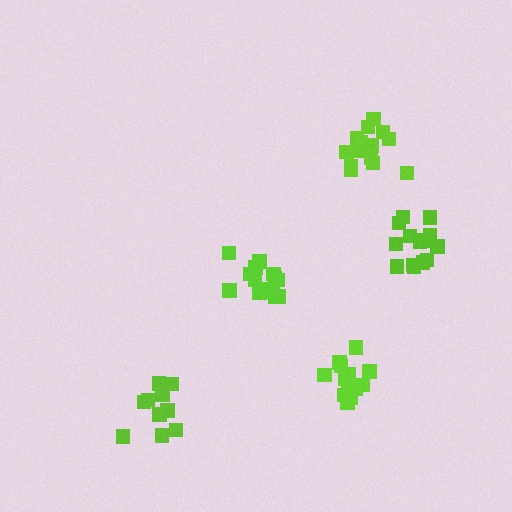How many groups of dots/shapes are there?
There are 5 groups.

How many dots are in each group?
Group 1: 16 dots, Group 2: 10 dots, Group 3: 15 dots, Group 4: 14 dots, Group 5: 16 dots (71 total).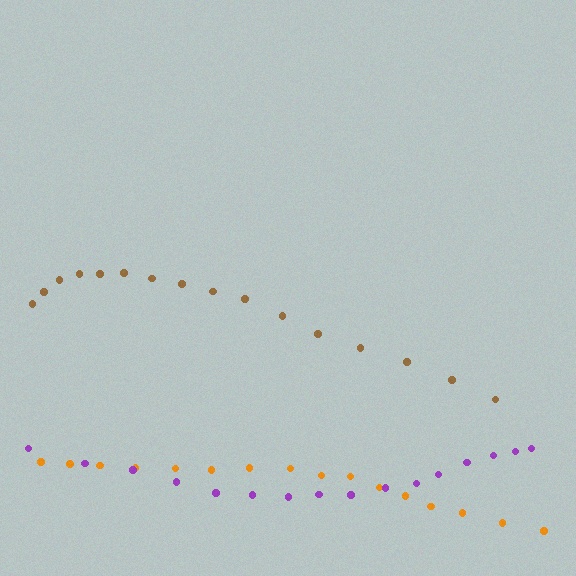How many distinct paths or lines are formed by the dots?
There are 3 distinct paths.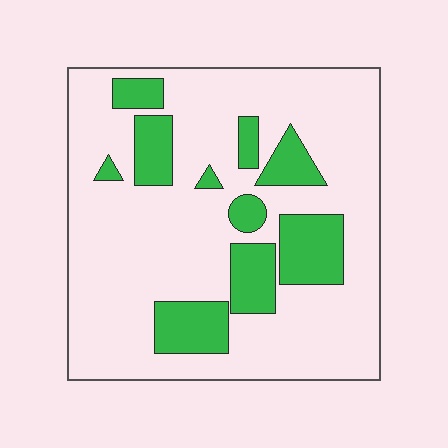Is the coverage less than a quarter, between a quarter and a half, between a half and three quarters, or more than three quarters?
Less than a quarter.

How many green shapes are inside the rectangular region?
10.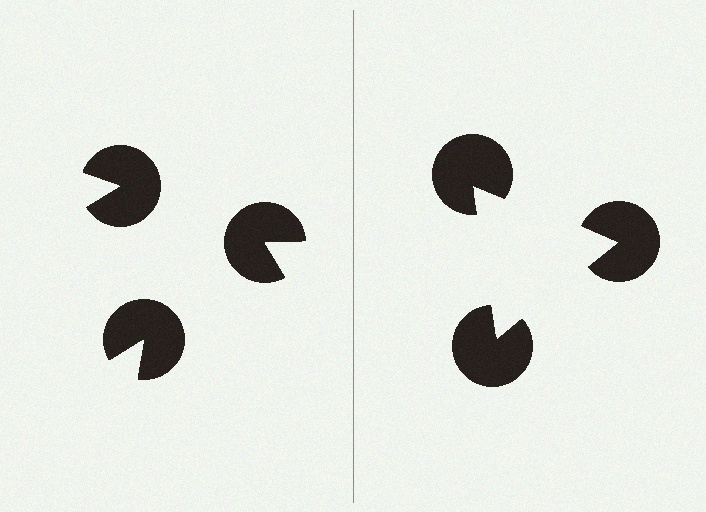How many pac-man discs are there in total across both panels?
6 — 3 on each side.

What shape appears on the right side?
An illusory triangle.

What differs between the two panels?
The pac-man discs are positioned identically on both sides; only the wedge orientations differ. On the right they align to a triangle; on the left they are misaligned.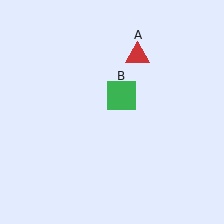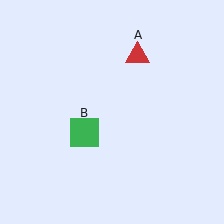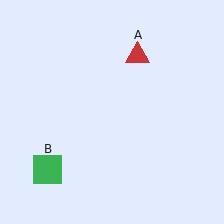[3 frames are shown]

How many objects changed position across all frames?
1 object changed position: green square (object B).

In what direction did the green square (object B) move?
The green square (object B) moved down and to the left.